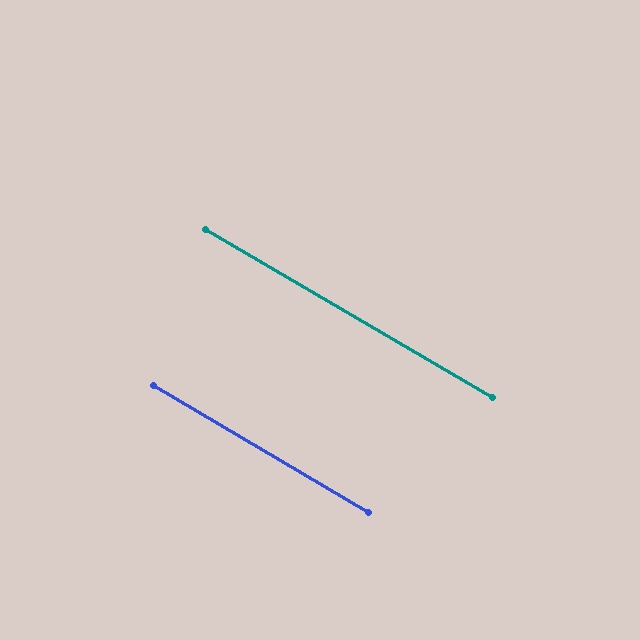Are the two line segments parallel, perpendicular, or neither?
Parallel — their directions differ by only 0.2°.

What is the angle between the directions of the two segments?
Approximately 0 degrees.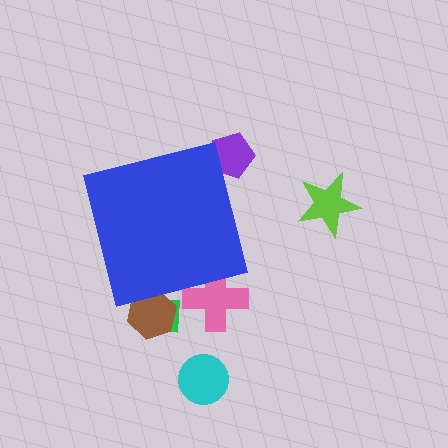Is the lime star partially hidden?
No, the lime star is fully visible.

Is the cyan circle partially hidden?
No, the cyan circle is fully visible.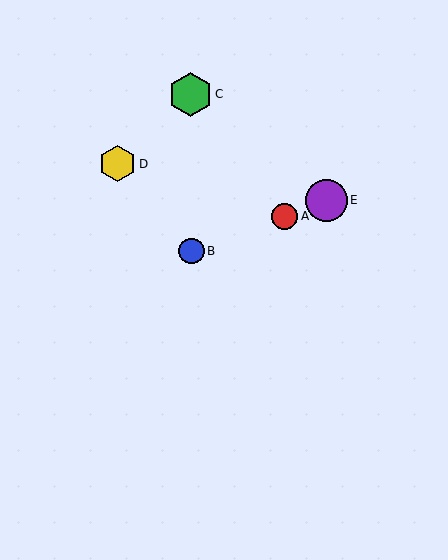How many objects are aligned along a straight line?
3 objects (A, B, E) are aligned along a straight line.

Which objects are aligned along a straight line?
Objects A, B, E are aligned along a straight line.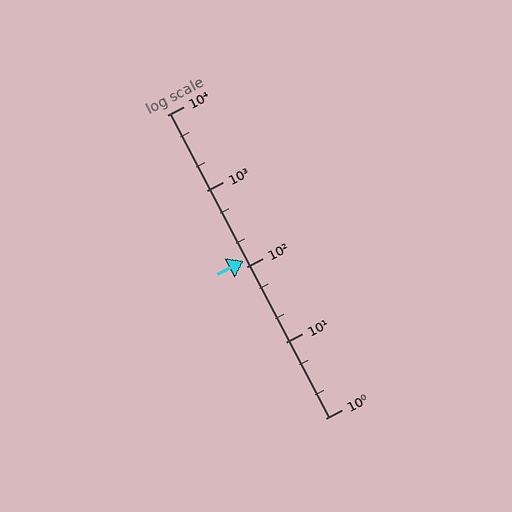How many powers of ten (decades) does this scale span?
The scale spans 4 decades, from 1 to 10000.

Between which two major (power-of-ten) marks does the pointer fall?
The pointer is between 100 and 1000.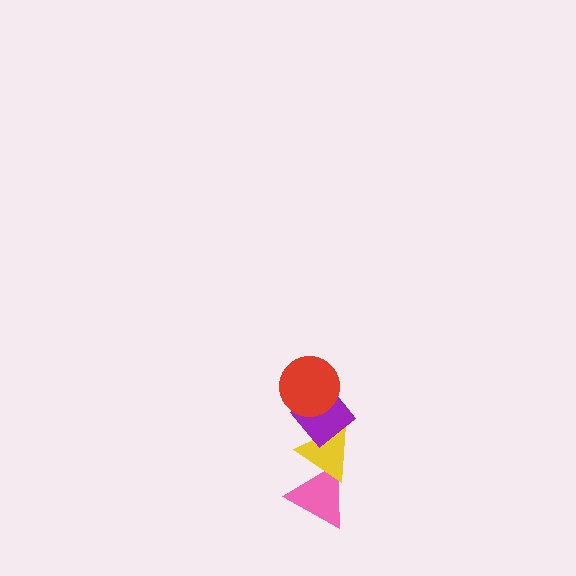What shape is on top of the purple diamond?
The red circle is on top of the purple diamond.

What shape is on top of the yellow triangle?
The purple diamond is on top of the yellow triangle.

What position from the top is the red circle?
The red circle is 1st from the top.